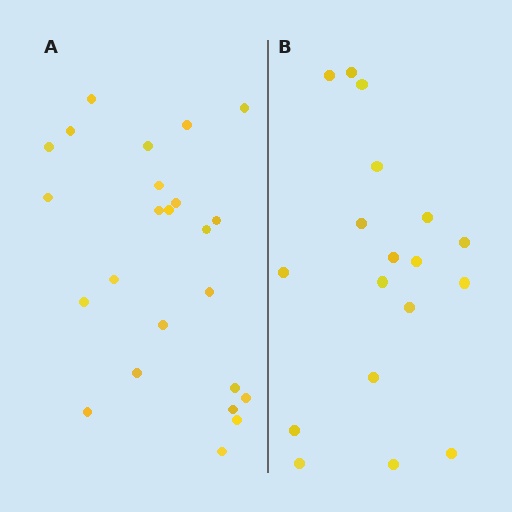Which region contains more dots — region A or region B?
Region A (the left region) has more dots.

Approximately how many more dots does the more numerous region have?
Region A has about 6 more dots than region B.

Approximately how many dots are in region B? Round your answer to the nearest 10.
About 20 dots. (The exact count is 18, which rounds to 20.)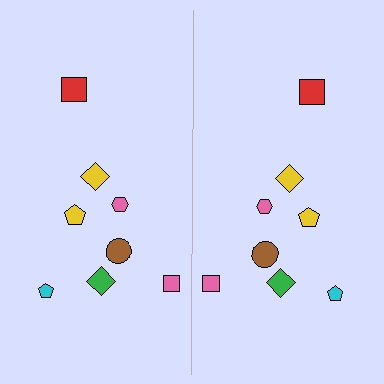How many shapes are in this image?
There are 16 shapes in this image.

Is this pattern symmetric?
Yes, this pattern has bilateral (reflection) symmetry.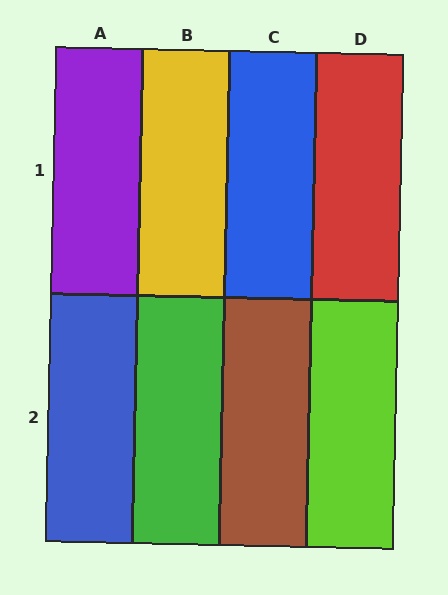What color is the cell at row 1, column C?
Blue.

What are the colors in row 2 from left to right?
Blue, green, brown, lime.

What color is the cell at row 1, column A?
Purple.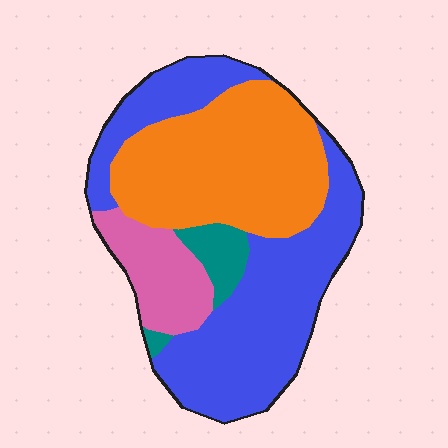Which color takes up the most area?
Blue, at roughly 45%.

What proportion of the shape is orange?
Orange takes up between a third and a half of the shape.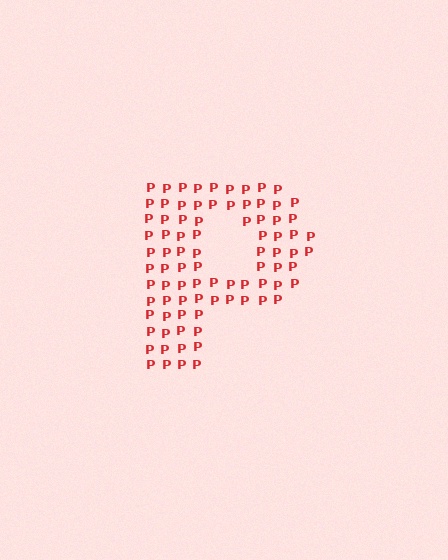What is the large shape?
The large shape is the letter P.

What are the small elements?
The small elements are letter P's.